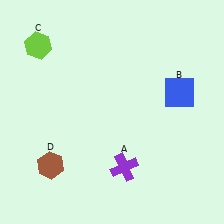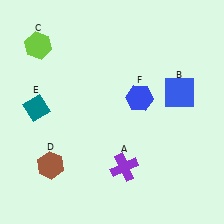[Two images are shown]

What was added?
A teal diamond (E), a blue hexagon (F) were added in Image 2.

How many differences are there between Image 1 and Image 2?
There are 2 differences between the two images.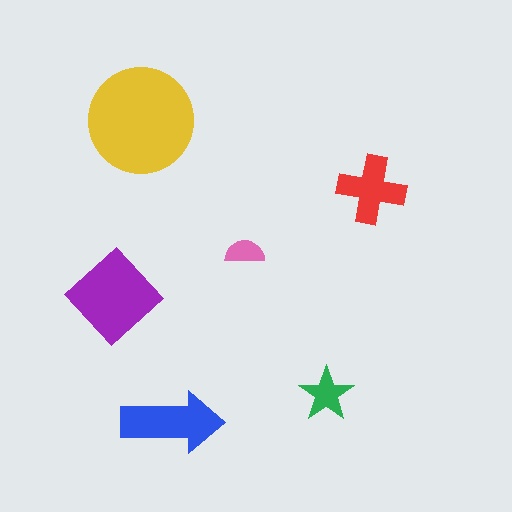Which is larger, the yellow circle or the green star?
The yellow circle.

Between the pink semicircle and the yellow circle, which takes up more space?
The yellow circle.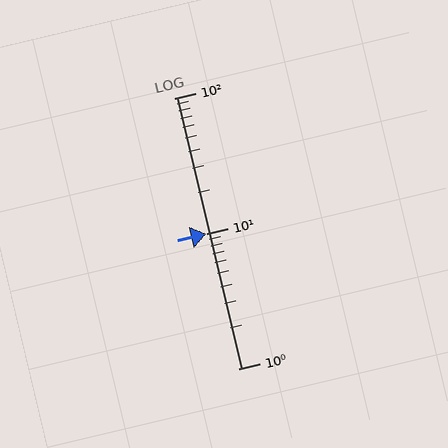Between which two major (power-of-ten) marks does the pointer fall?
The pointer is between 10 and 100.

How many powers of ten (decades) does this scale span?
The scale spans 2 decades, from 1 to 100.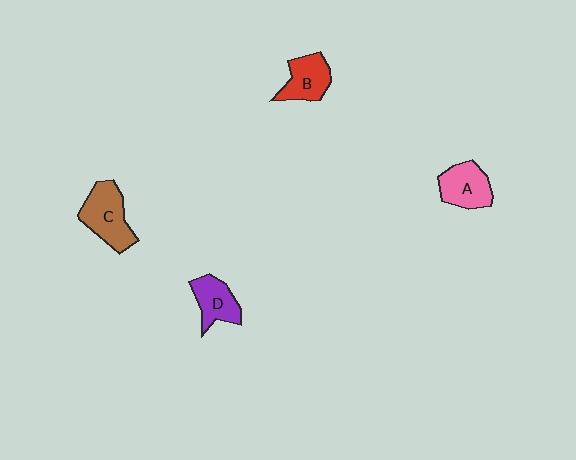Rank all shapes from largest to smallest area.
From largest to smallest: C (brown), A (pink), B (red), D (purple).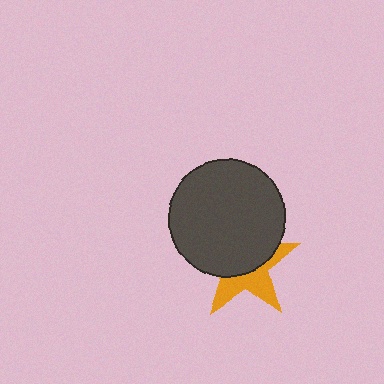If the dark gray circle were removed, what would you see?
You would see the complete orange star.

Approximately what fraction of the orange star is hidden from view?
Roughly 57% of the orange star is hidden behind the dark gray circle.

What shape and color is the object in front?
The object in front is a dark gray circle.